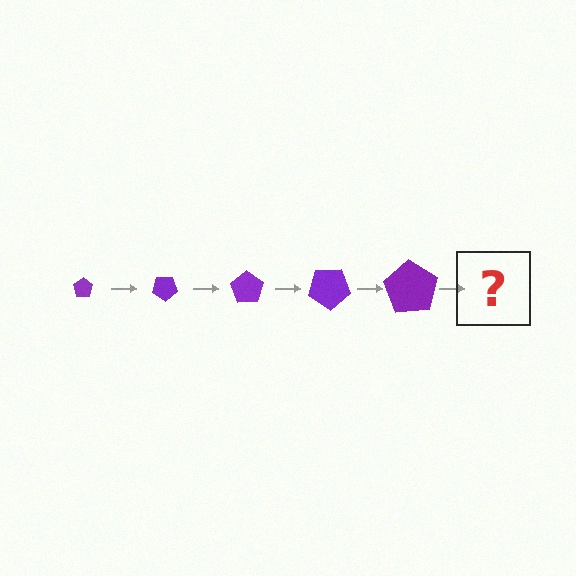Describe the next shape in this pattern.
It should be a pentagon, larger than the previous one and rotated 175 degrees from the start.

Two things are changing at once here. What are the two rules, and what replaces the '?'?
The two rules are that the pentagon grows larger each step and it rotates 35 degrees each step. The '?' should be a pentagon, larger than the previous one and rotated 175 degrees from the start.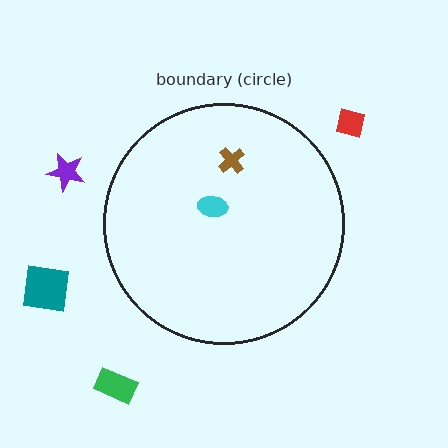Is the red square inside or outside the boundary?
Outside.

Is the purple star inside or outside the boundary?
Outside.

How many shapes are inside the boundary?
2 inside, 4 outside.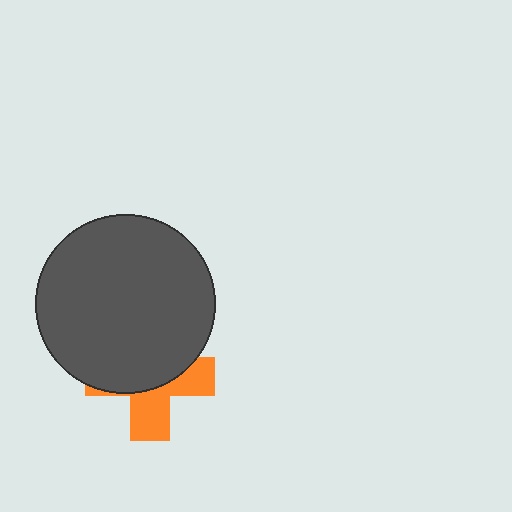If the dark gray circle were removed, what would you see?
You would see the complete orange cross.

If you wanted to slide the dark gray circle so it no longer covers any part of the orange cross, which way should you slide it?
Slide it up — that is the most direct way to separate the two shapes.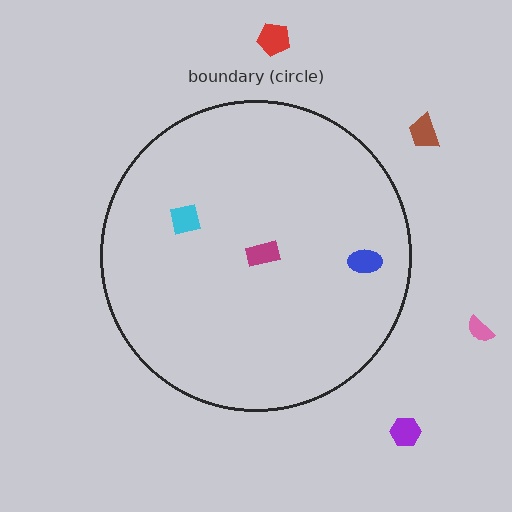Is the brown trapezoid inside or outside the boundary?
Outside.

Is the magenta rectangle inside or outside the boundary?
Inside.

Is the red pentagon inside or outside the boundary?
Outside.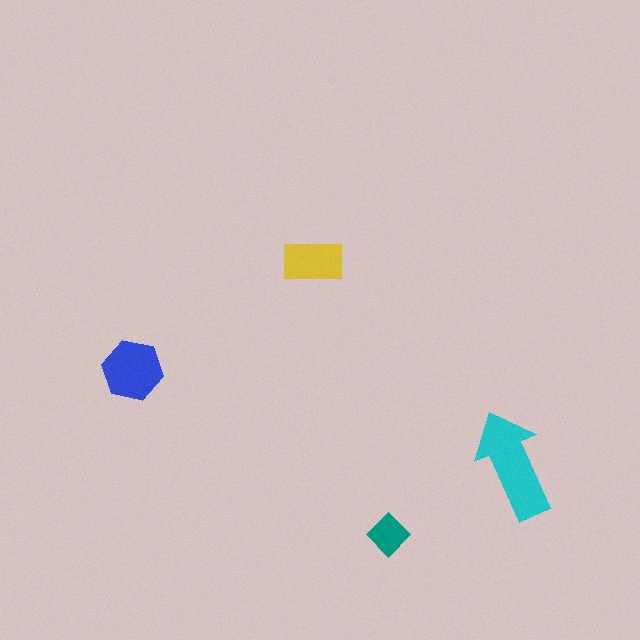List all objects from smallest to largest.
The teal diamond, the yellow rectangle, the blue hexagon, the cyan arrow.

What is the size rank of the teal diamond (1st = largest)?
4th.